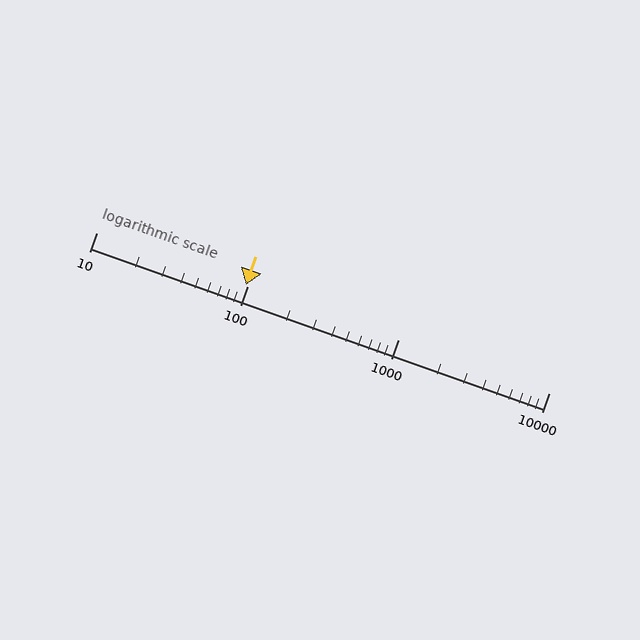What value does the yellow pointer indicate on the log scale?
The pointer indicates approximately 98.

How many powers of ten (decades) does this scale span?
The scale spans 3 decades, from 10 to 10000.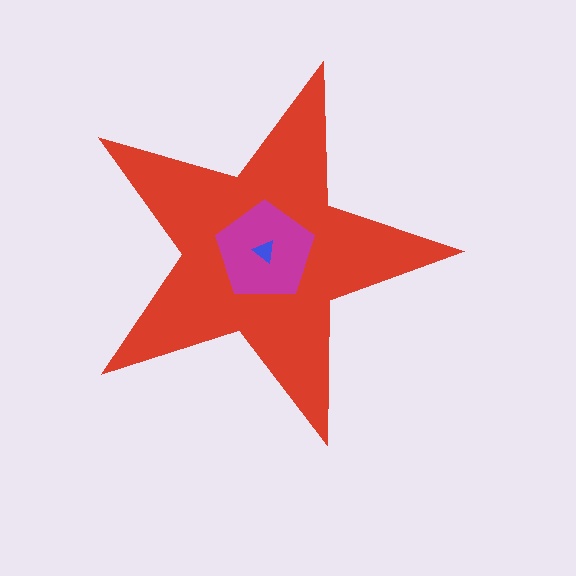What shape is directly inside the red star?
The magenta pentagon.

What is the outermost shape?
The red star.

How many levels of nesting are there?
3.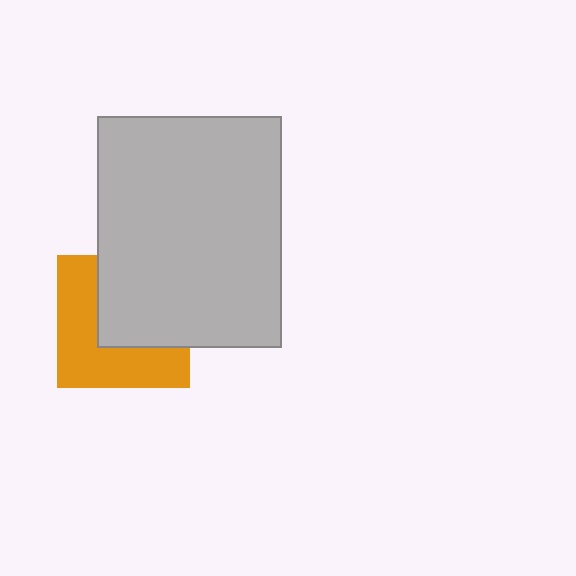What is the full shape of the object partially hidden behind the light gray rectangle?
The partially hidden object is an orange square.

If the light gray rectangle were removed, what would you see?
You would see the complete orange square.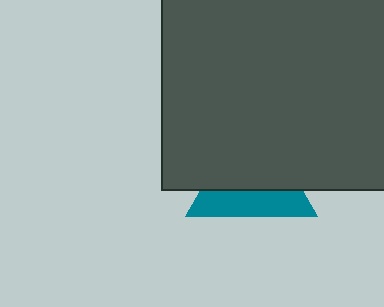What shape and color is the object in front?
The object in front is a dark gray square.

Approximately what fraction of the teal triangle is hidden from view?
Roughly 60% of the teal triangle is hidden behind the dark gray square.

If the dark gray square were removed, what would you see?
You would see the complete teal triangle.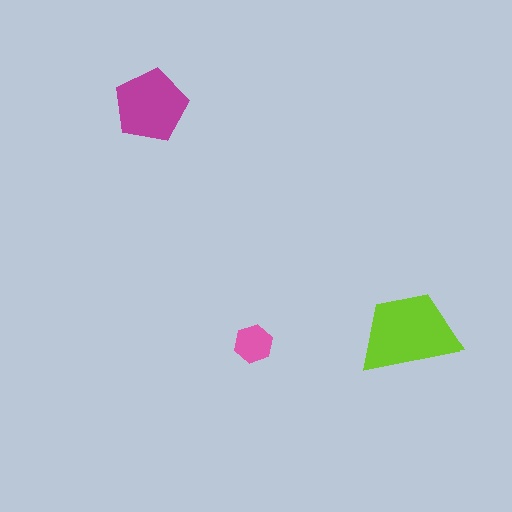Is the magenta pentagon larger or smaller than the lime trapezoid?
Smaller.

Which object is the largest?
The lime trapezoid.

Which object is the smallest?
The pink hexagon.